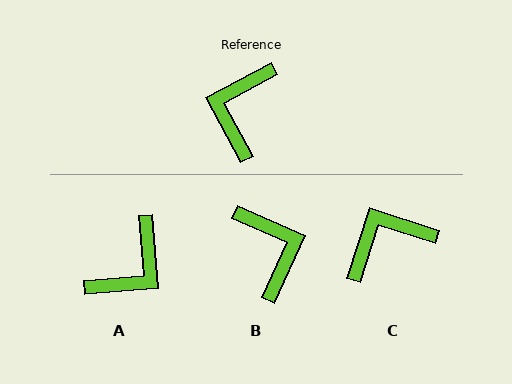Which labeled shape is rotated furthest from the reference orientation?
A, about 156 degrees away.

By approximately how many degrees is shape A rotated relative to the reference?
Approximately 156 degrees counter-clockwise.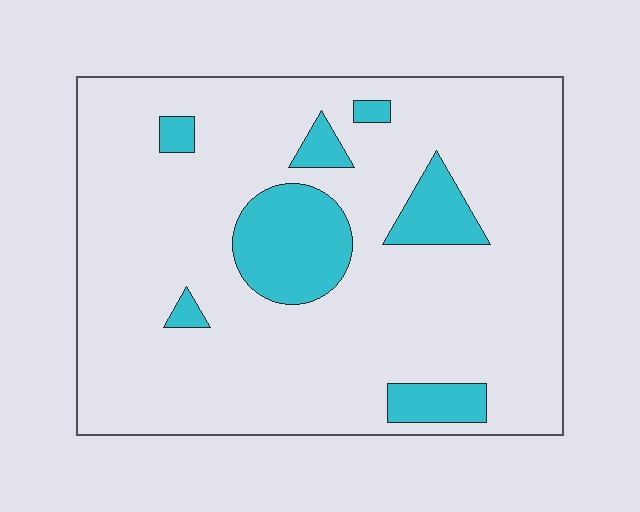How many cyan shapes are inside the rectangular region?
7.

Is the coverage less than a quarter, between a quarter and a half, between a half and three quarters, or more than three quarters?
Less than a quarter.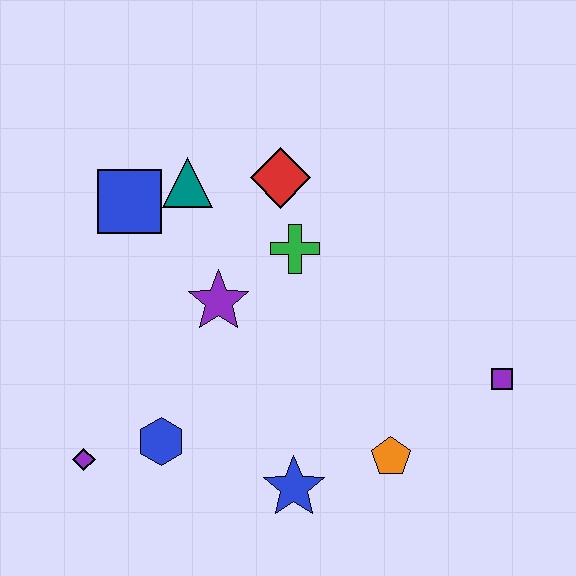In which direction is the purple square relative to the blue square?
The purple square is to the right of the blue square.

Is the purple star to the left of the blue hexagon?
No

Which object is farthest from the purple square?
The purple diamond is farthest from the purple square.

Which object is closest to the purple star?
The green cross is closest to the purple star.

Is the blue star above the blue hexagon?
No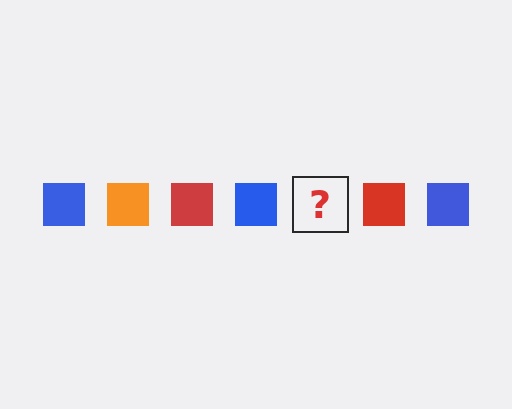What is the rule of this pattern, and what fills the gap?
The rule is that the pattern cycles through blue, orange, red squares. The gap should be filled with an orange square.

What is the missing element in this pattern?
The missing element is an orange square.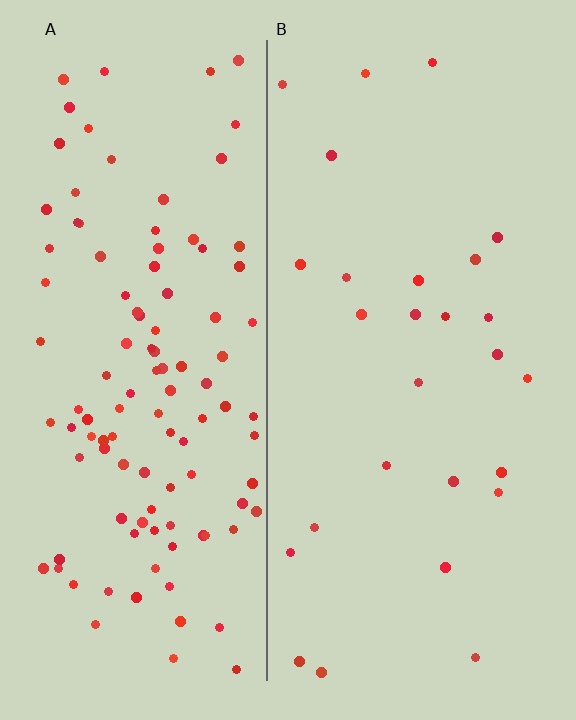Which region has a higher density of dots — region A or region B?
A (the left).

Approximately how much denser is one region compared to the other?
Approximately 4.2× — region A over region B.